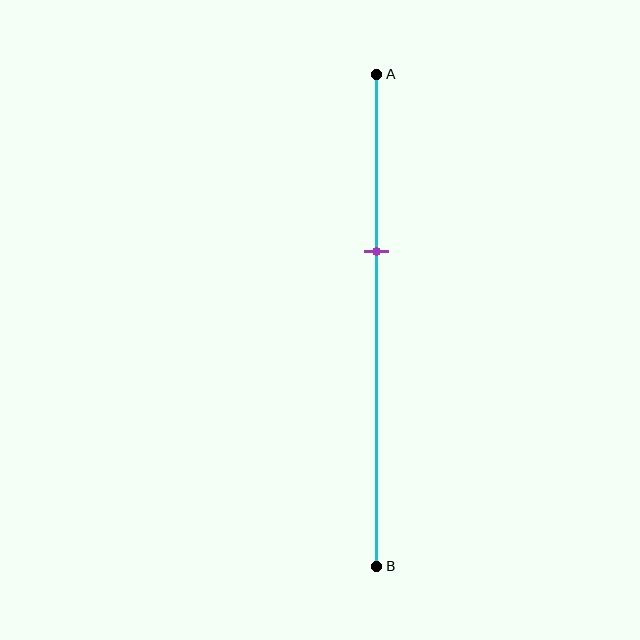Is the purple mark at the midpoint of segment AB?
No, the mark is at about 35% from A, not at the 50% midpoint.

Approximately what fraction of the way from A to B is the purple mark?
The purple mark is approximately 35% of the way from A to B.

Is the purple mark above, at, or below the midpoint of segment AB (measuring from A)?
The purple mark is above the midpoint of segment AB.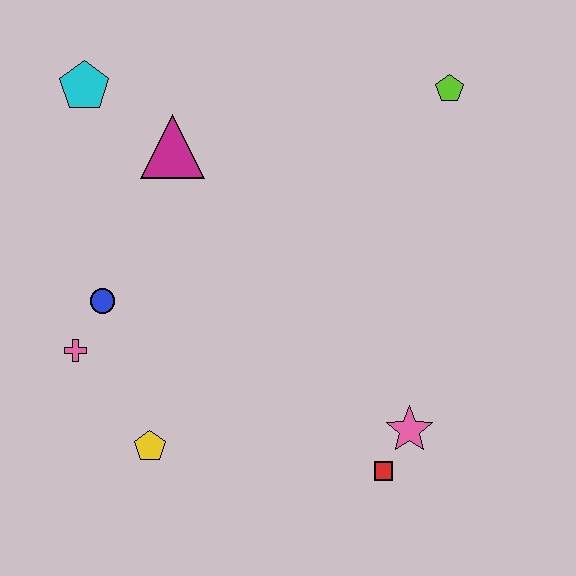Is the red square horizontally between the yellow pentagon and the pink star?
Yes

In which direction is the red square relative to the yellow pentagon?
The red square is to the right of the yellow pentagon.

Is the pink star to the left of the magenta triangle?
No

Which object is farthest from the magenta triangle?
The red square is farthest from the magenta triangle.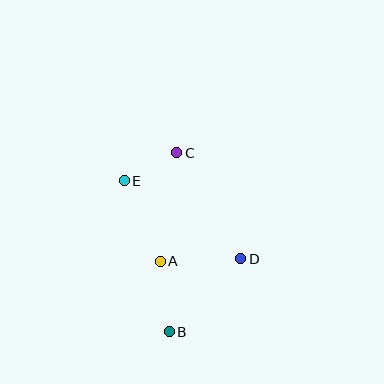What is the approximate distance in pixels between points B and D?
The distance between B and D is approximately 102 pixels.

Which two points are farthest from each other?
Points B and C are farthest from each other.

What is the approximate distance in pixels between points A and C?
The distance between A and C is approximately 110 pixels.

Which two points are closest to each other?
Points C and E are closest to each other.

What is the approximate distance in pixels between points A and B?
The distance between A and B is approximately 71 pixels.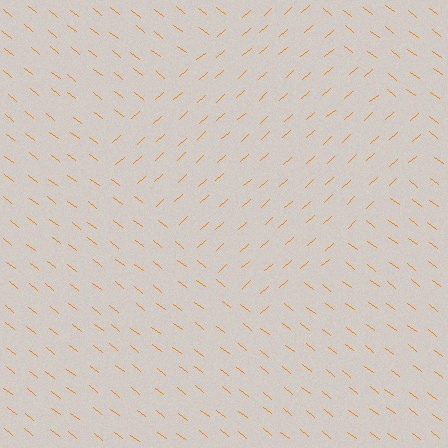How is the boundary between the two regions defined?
The boundary is defined purely by a change in line orientation (approximately 79 degrees difference). All lines are the same color and thickness.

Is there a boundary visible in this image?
Yes, there is a texture boundary formed by a change in line orientation.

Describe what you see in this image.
The image is filled with small orange line segments. A diamond region in the image has lines oriented differently from the surrounding lines, creating a visible texture boundary.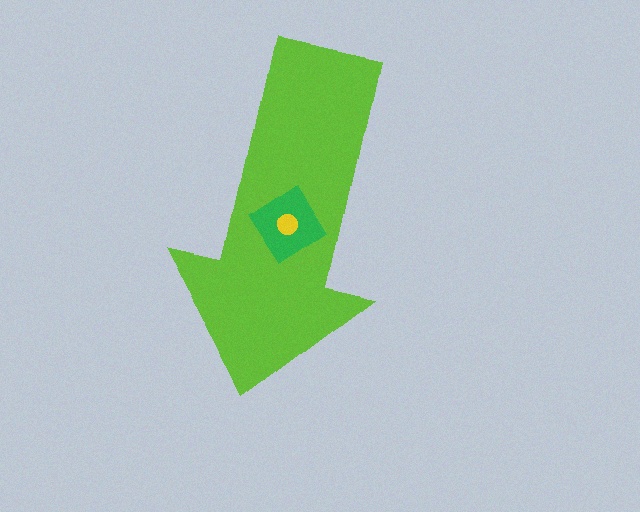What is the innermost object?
The yellow circle.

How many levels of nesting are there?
3.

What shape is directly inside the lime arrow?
The green diamond.